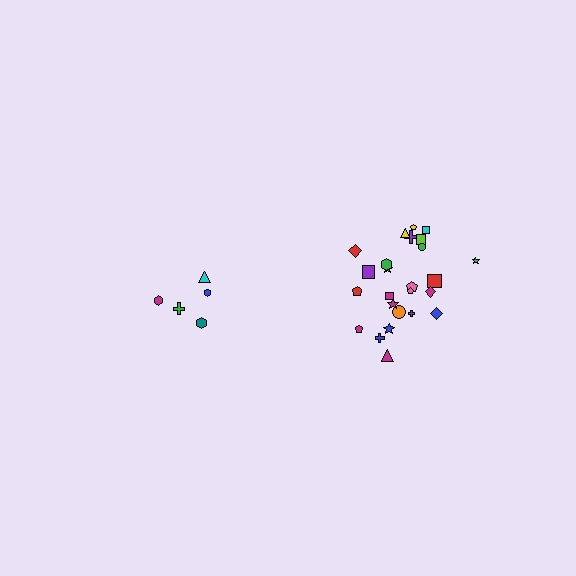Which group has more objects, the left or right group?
The right group.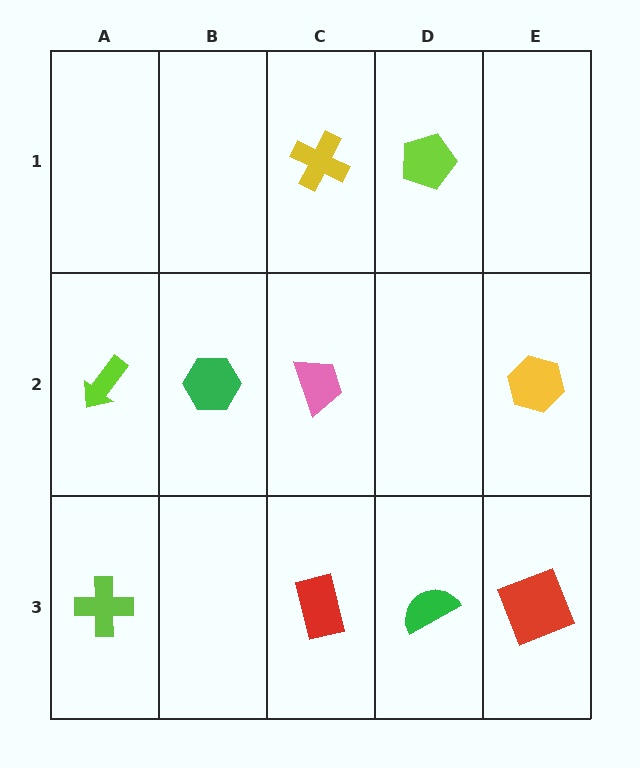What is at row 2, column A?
A lime arrow.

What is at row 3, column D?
A green semicircle.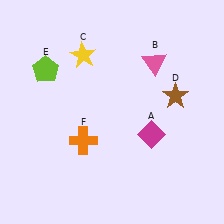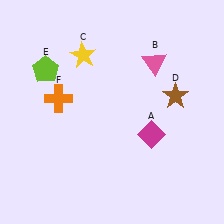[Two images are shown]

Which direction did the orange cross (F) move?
The orange cross (F) moved up.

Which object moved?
The orange cross (F) moved up.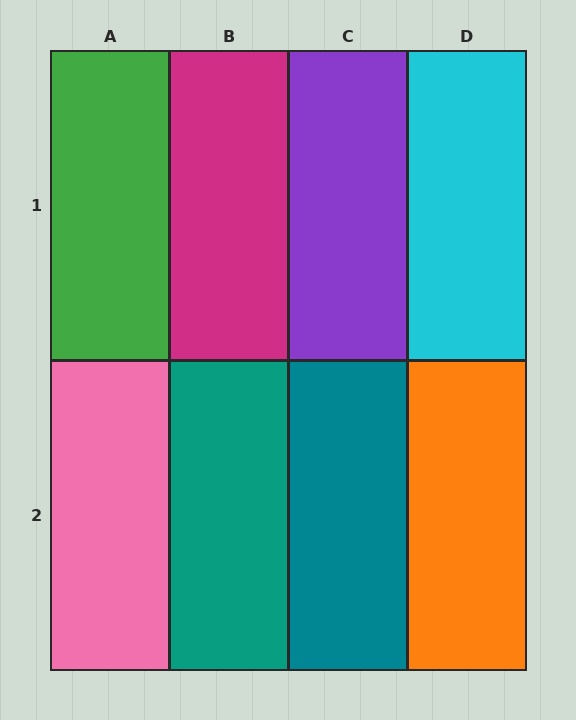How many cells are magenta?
1 cell is magenta.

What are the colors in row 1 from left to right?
Green, magenta, purple, cyan.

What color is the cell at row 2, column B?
Teal.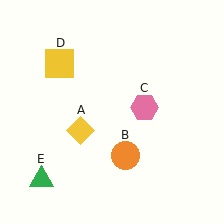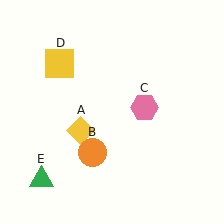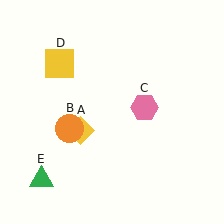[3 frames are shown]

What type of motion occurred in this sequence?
The orange circle (object B) rotated clockwise around the center of the scene.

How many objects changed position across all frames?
1 object changed position: orange circle (object B).